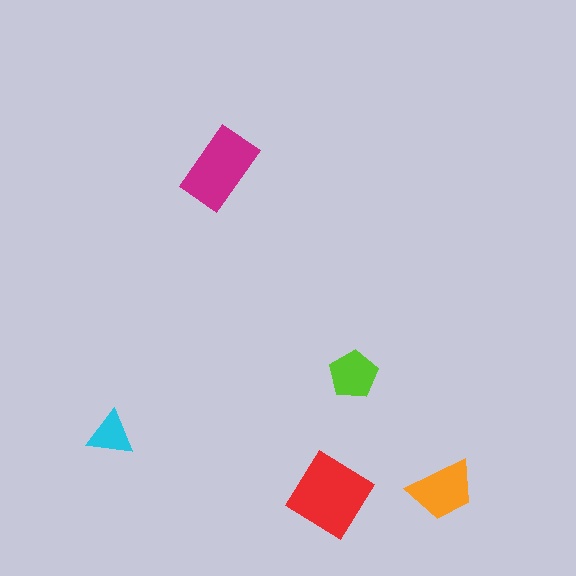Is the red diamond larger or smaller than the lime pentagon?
Larger.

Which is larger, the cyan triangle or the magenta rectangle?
The magenta rectangle.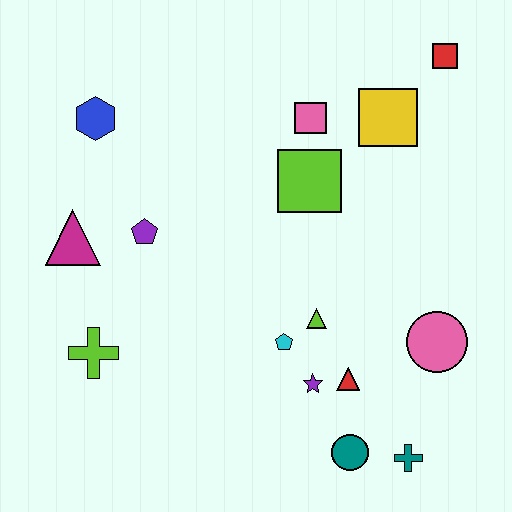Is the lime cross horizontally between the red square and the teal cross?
No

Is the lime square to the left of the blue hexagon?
No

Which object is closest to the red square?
The yellow square is closest to the red square.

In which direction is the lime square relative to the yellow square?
The lime square is to the left of the yellow square.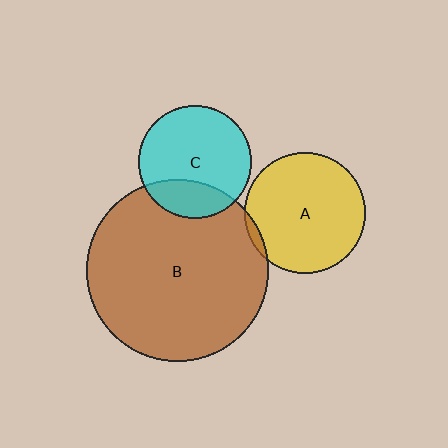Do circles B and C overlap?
Yes.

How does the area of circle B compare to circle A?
Approximately 2.3 times.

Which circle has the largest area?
Circle B (brown).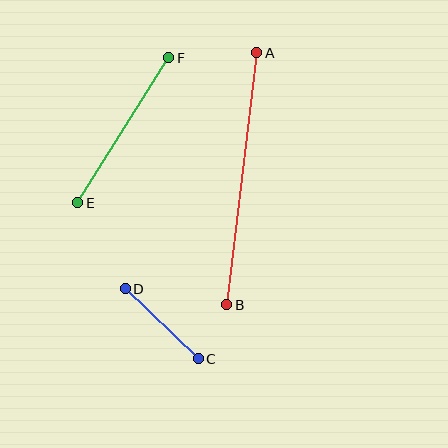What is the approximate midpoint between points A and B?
The midpoint is at approximately (242, 179) pixels.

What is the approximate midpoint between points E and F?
The midpoint is at approximately (123, 130) pixels.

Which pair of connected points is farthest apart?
Points A and B are farthest apart.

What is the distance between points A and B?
The distance is approximately 254 pixels.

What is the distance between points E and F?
The distance is approximately 171 pixels.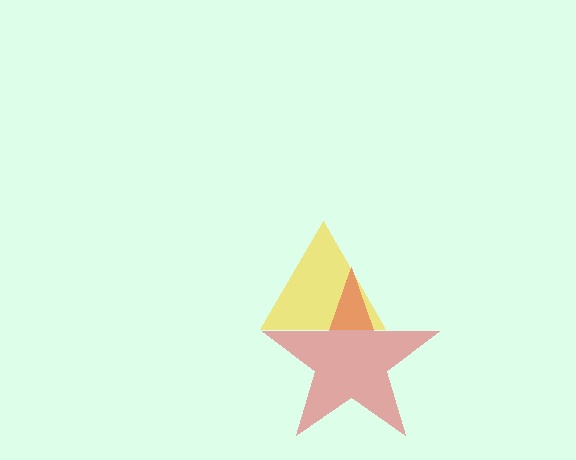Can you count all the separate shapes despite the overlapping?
Yes, there are 2 separate shapes.